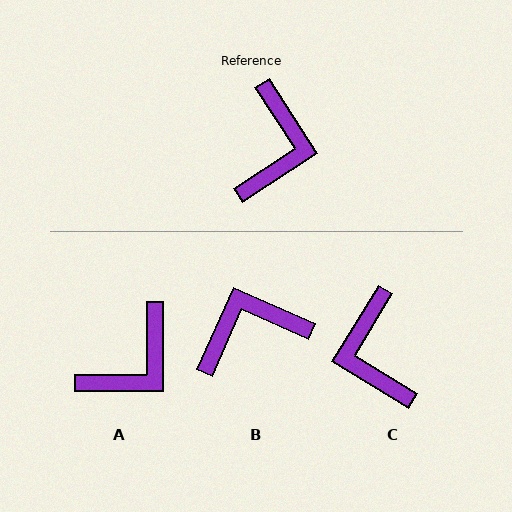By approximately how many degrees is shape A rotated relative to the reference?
Approximately 33 degrees clockwise.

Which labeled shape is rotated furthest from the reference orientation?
C, about 154 degrees away.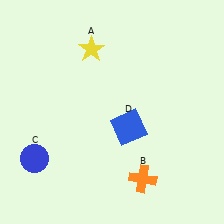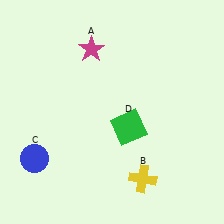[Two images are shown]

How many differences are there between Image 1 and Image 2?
There are 3 differences between the two images.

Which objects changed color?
A changed from yellow to magenta. B changed from orange to yellow. D changed from blue to green.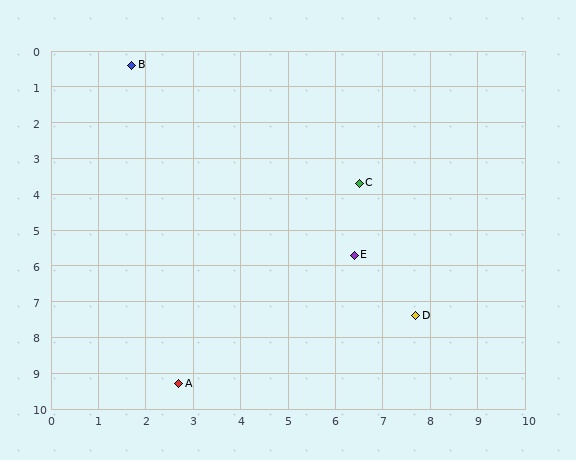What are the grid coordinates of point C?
Point C is at approximately (6.5, 3.7).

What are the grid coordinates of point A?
Point A is at approximately (2.7, 9.3).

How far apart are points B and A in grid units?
Points B and A are about 9.0 grid units apart.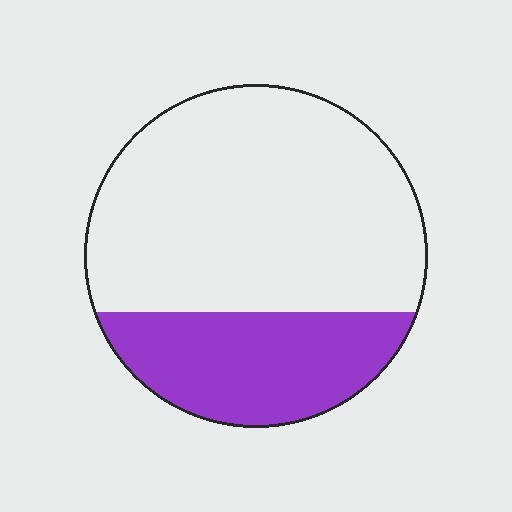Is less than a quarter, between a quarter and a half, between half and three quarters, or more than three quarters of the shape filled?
Between a quarter and a half.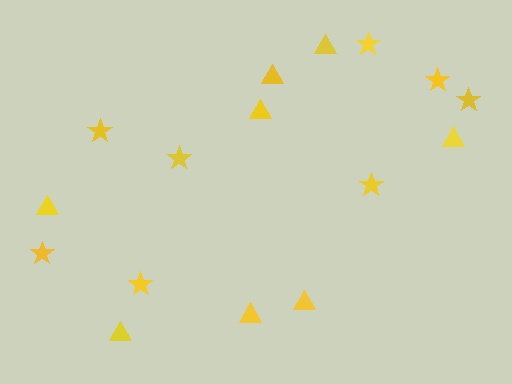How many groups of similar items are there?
There are 2 groups: one group of stars (8) and one group of triangles (8).